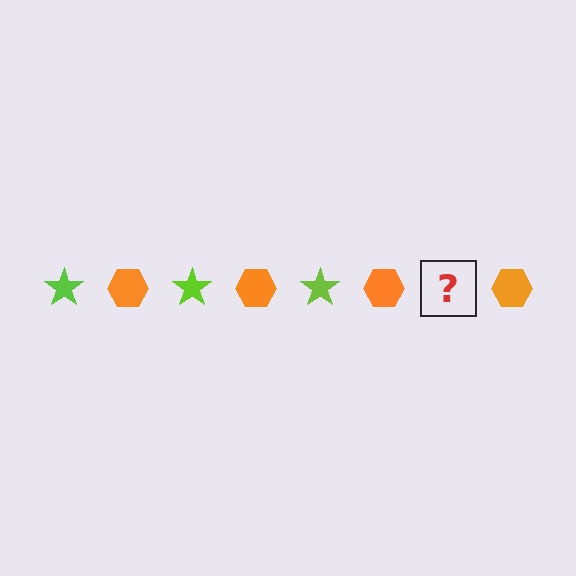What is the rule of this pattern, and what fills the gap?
The rule is that the pattern alternates between lime star and orange hexagon. The gap should be filled with a lime star.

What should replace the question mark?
The question mark should be replaced with a lime star.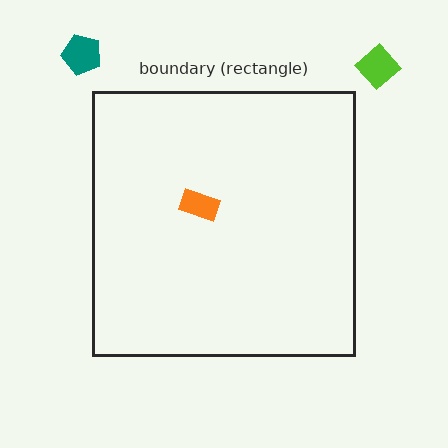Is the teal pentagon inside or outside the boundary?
Outside.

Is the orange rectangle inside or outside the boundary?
Inside.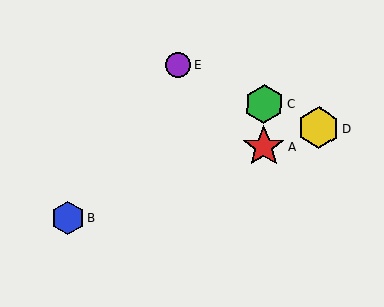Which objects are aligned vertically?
Objects A, C are aligned vertically.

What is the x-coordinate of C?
Object C is at x≈264.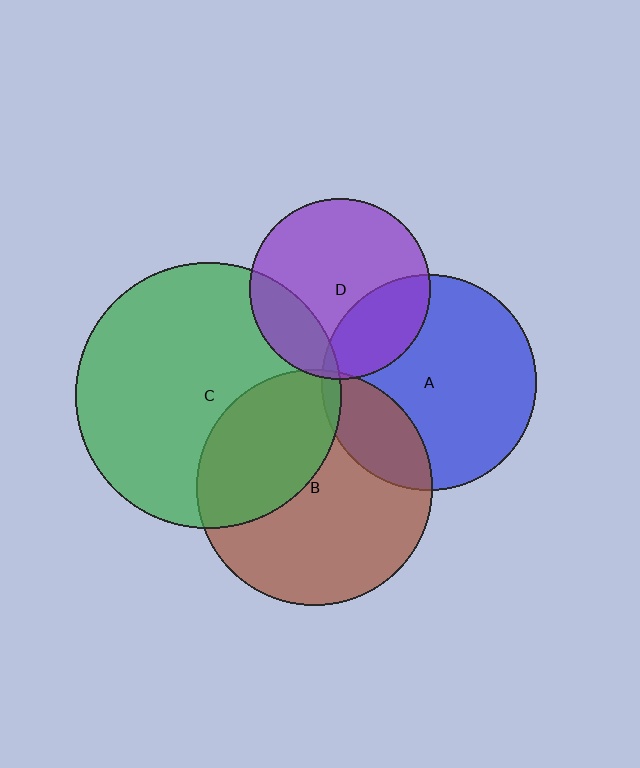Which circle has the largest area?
Circle C (green).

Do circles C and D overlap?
Yes.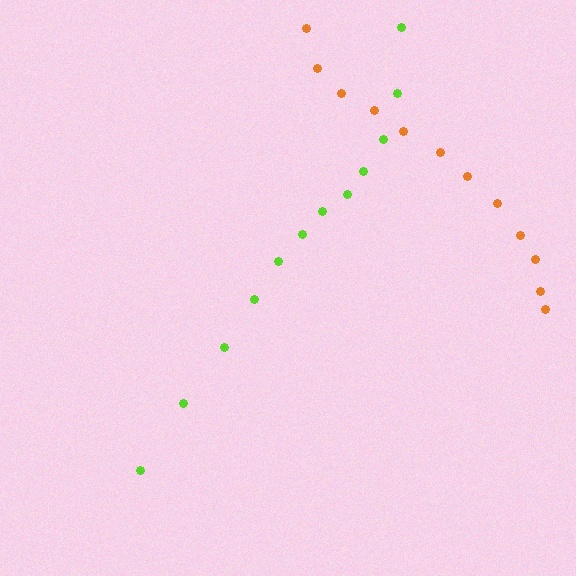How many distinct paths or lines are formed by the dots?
There are 2 distinct paths.